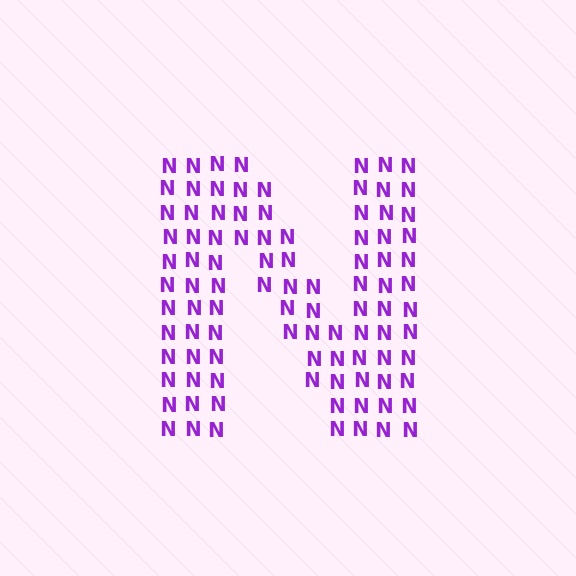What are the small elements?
The small elements are letter N's.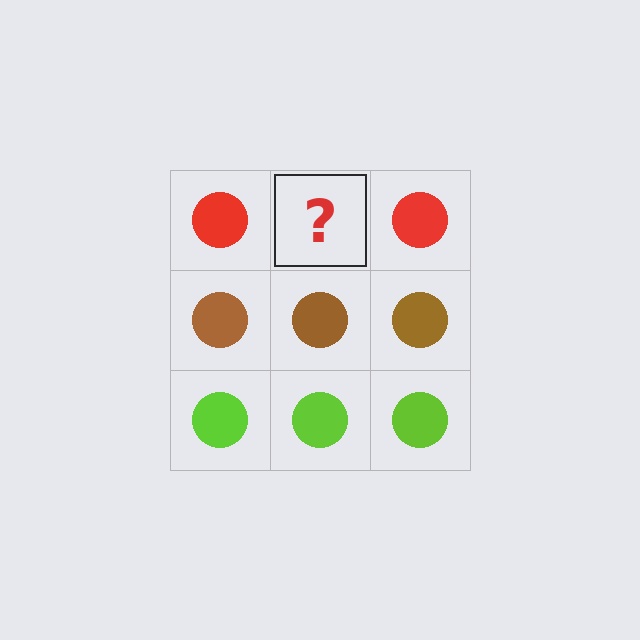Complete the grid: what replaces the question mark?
The question mark should be replaced with a red circle.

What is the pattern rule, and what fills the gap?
The rule is that each row has a consistent color. The gap should be filled with a red circle.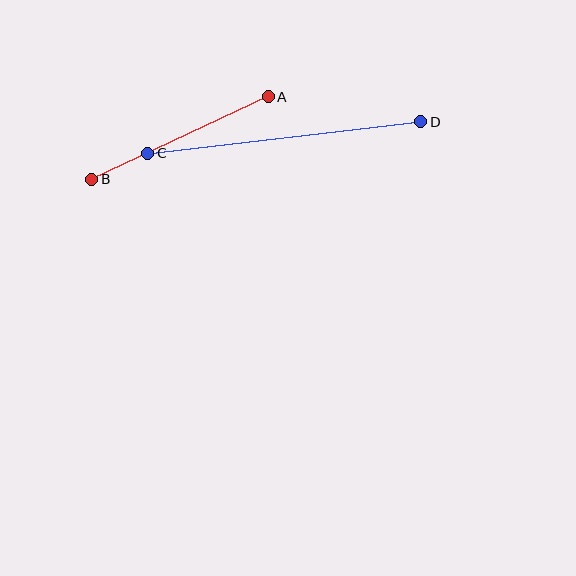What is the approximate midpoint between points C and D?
The midpoint is at approximately (284, 138) pixels.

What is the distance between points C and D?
The distance is approximately 275 pixels.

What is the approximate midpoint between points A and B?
The midpoint is at approximately (180, 138) pixels.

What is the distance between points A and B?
The distance is approximately 195 pixels.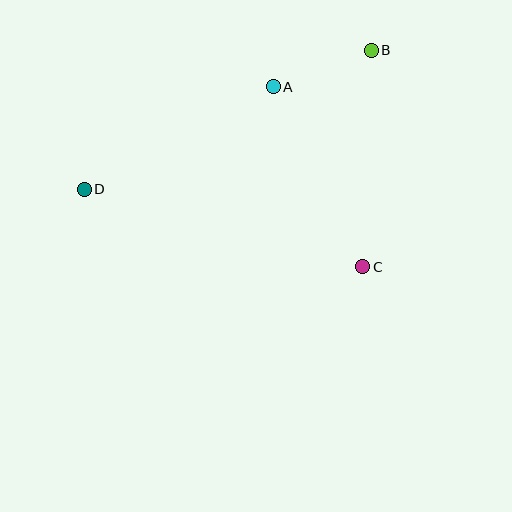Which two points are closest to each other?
Points A and B are closest to each other.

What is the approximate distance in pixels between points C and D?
The distance between C and D is approximately 289 pixels.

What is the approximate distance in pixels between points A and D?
The distance between A and D is approximately 215 pixels.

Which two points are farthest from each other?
Points B and D are farthest from each other.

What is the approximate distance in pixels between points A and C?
The distance between A and C is approximately 201 pixels.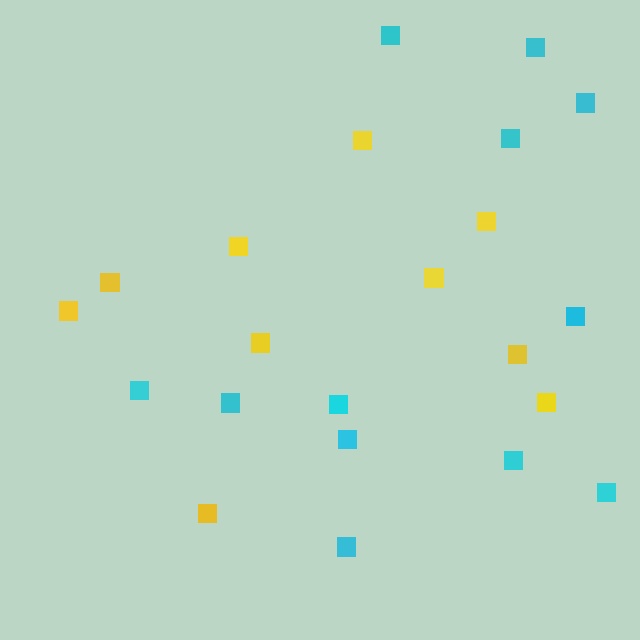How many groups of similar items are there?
There are 2 groups: one group of yellow squares (10) and one group of cyan squares (12).